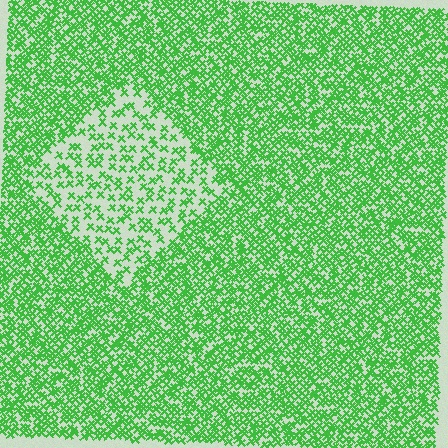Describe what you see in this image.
The image contains small green elements arranged at two different densities. A diamond-shaped region is visible where the elements are less densely packed than the surrounding area.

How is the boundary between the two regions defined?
The boundary is defined by a change in element density (approximately 2.4x ratio). All elements are the same color, size, and shape.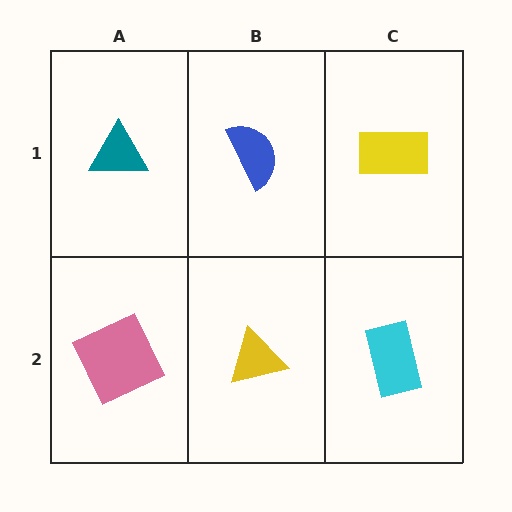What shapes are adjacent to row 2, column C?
A yellow rectangle (row 1, column C), a yellow triangle (row 2, column B).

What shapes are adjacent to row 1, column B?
A yellow triangle (row 2, column B), a teal triangle (row 1, column A), a yellow rectangle (row 1, column C).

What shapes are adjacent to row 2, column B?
A blue semicircle (row 1, column B), a pink square (row 2, column A), a cyan rectangle (row 2, column C).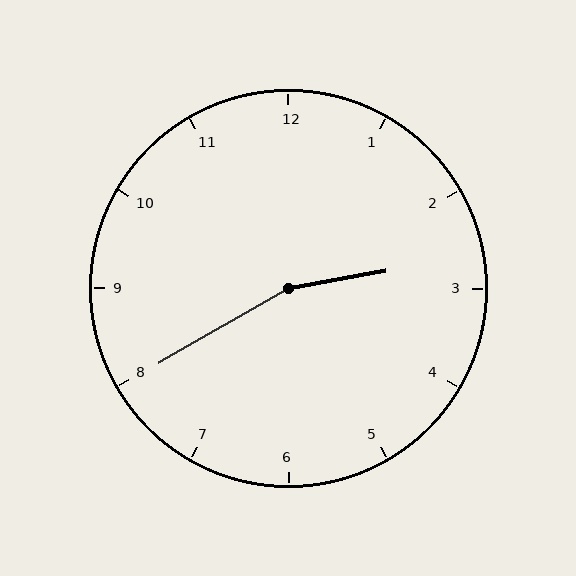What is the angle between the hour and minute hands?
Approximately 160 degrees.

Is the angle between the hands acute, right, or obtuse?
It is obtuse.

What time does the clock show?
2:40.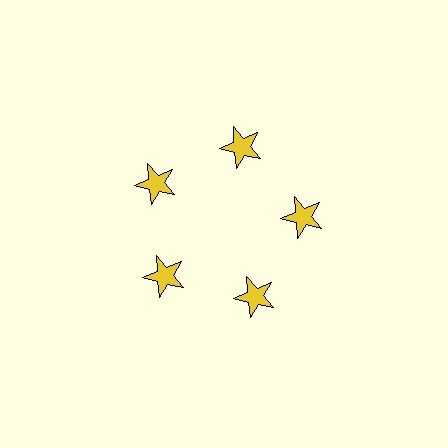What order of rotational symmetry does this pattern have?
This pattern has 5-fold rotational symmetry.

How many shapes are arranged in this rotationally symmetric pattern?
There are 5 shapes, arranged in 5 groups of 1.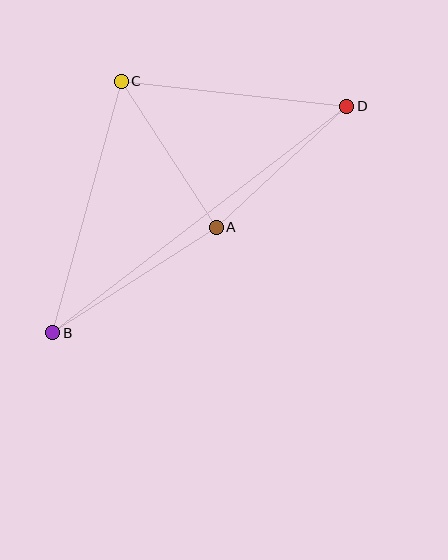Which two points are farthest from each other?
Points B and D are farthest from each other.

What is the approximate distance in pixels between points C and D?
The distance between C and D is approximately 227 pixels.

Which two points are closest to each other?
Points A and C are closest to each other.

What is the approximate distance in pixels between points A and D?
The distance between A and D is approximately 178 pixels.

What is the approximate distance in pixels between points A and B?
The distance between A and B is approximately 195 pixels.